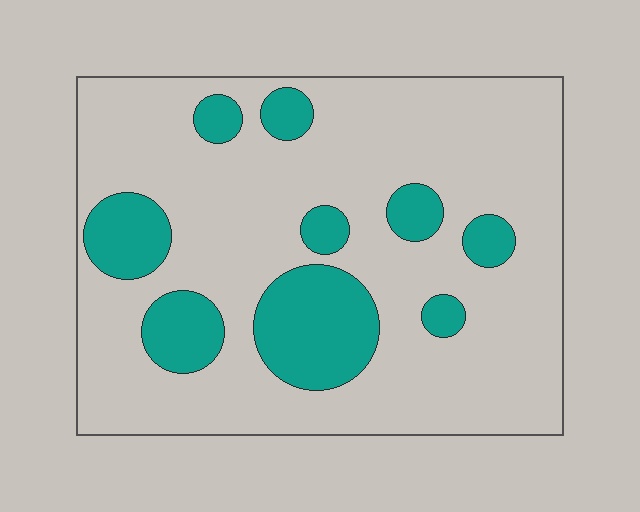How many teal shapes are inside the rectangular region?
9.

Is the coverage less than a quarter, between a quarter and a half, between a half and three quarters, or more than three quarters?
Less than a quarter.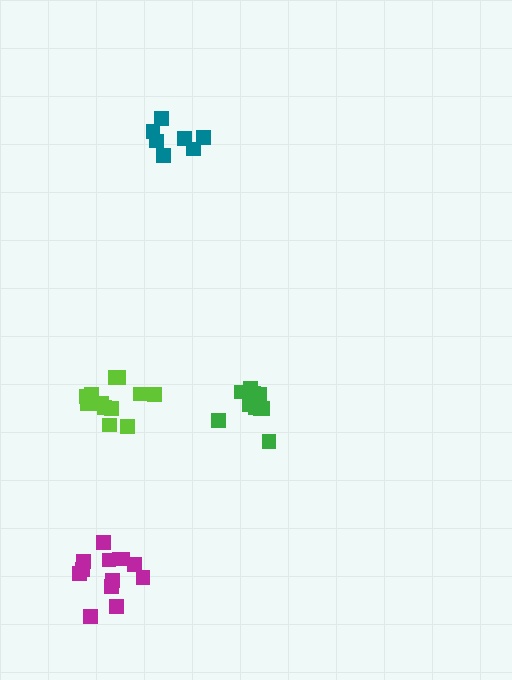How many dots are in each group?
Group 1: 13 dots, Group 2: 7 dots, Group 3: 12 dots, Group 4: 10 dots (42 total).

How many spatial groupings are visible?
There are 4 spatial groupings.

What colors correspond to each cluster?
The clusters are colored: magenta, teal, lime, green.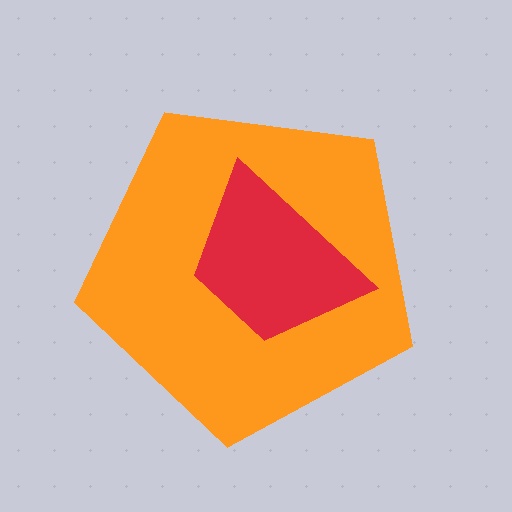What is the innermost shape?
The red trapezoid.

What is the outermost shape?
The orange pentagon.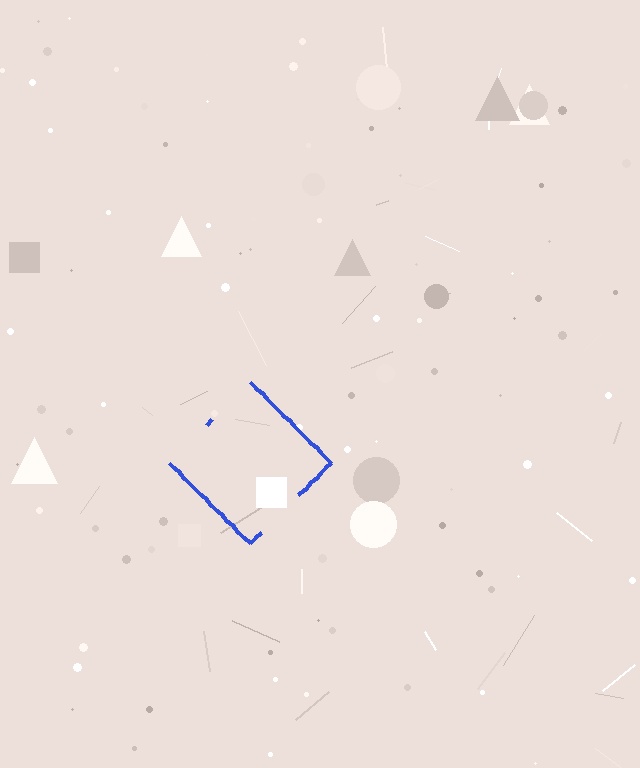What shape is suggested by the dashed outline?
The dashed outline suggests a diamond.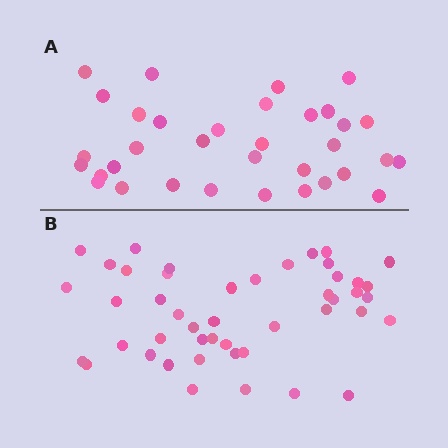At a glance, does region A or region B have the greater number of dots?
Region B (the bottom region) has more dots.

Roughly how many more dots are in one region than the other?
Region B has roughly 12 or so more dots than region A.